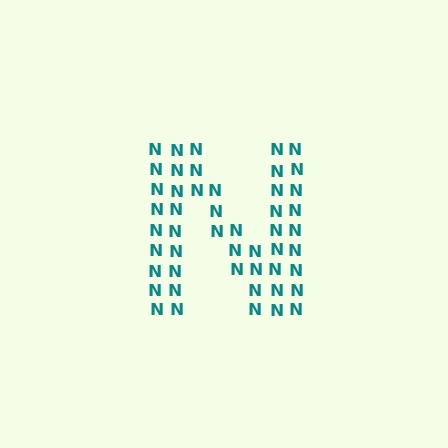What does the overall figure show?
The overall figure shows the letter N.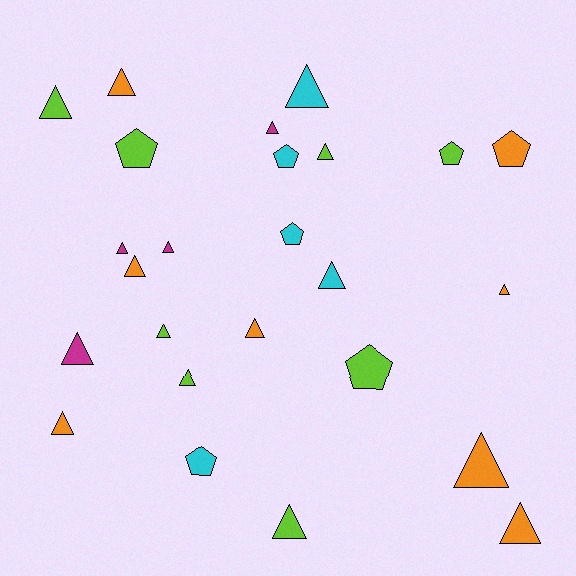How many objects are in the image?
There are 25 objects.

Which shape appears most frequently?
Triangle, with 18 objects.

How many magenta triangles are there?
There are 4 magenta triangles.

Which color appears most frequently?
Orange, with 8 objects.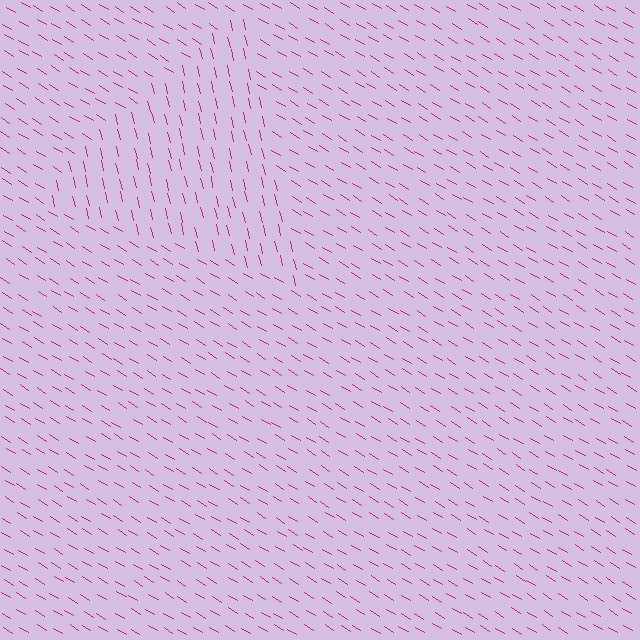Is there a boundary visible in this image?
Yes, there is a texture boundary formed by a change in line orientation.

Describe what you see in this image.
The image is filled with small magenta line segments. A triangle region in the image has lines oriented differently from the surrounding lines, creating a visible texture boundary.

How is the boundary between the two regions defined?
The boundary is defined purely by a change in line orientation (approximately 45 degrees difference). All lines are the same color and thickness.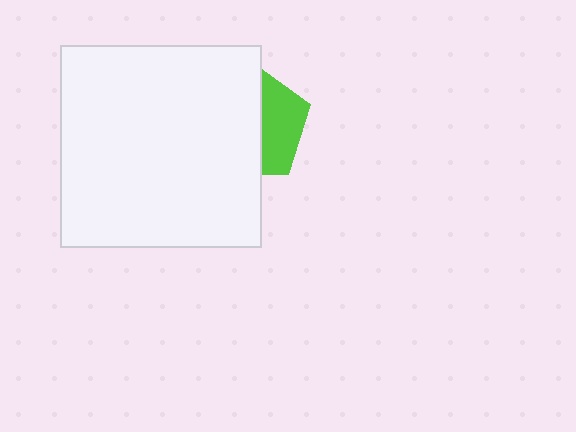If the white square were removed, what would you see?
You would see the complete lime pentagon.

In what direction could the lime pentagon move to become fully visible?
The lime pentagon could move right. That would shift it out from behind the white square entirely.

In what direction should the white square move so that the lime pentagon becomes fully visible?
The white square should move left. That is the shortest direction to clear the overlap and leave the lime pentagon fully visible.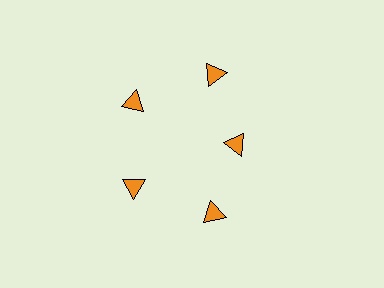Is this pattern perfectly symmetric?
No. The 5 orange triangles are arranged in a ring, but one element near the 3 o'clock position is pulled inward toward the center, breaking the 5-fold rotational symmetry.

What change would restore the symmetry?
The symmetry would be restored by moving it outward, back onto the ring so that all 5 triangles sit at equal angles and equal distance from the center.